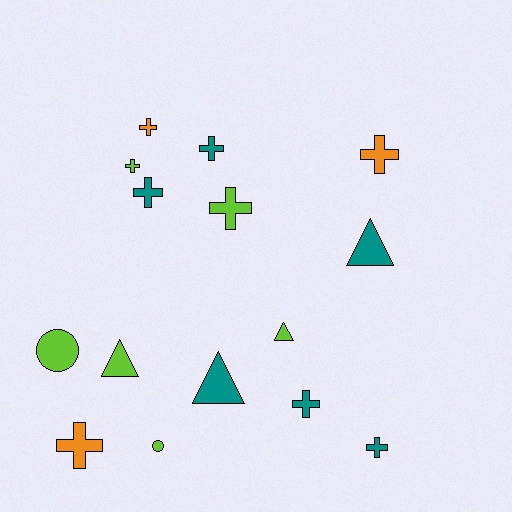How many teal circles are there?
There are no teal circles.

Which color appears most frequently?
Lime, with 6 objects.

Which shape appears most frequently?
Cross, with 9 objects.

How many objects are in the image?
There are 15 objects.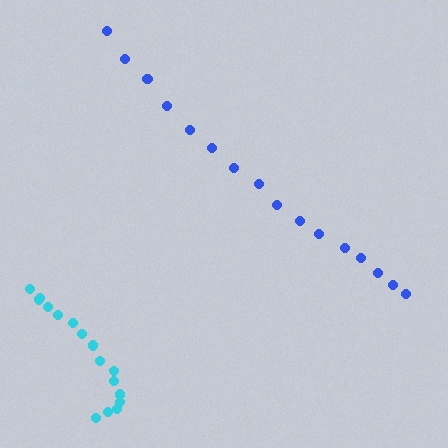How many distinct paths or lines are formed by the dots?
There are 2 distinct paths.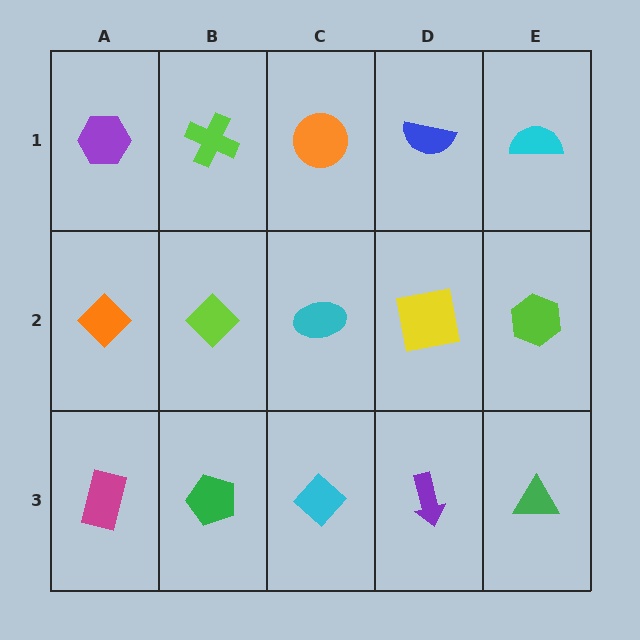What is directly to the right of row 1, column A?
A lime cross.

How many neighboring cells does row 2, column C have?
4.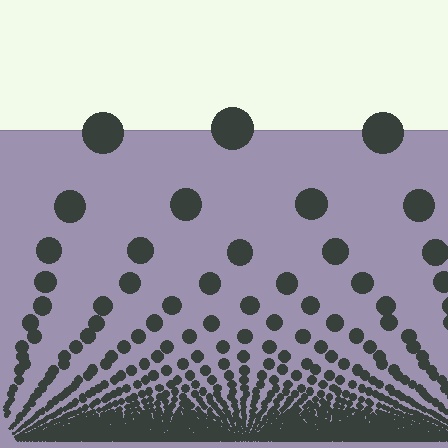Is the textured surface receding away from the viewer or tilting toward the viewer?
The surface appears to tilt toward the viewer. Texture elements get larger and sparser toward the top.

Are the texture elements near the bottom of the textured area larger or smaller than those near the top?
Smaller. The gradient is inverted — elements near the bottom are smaller and denser.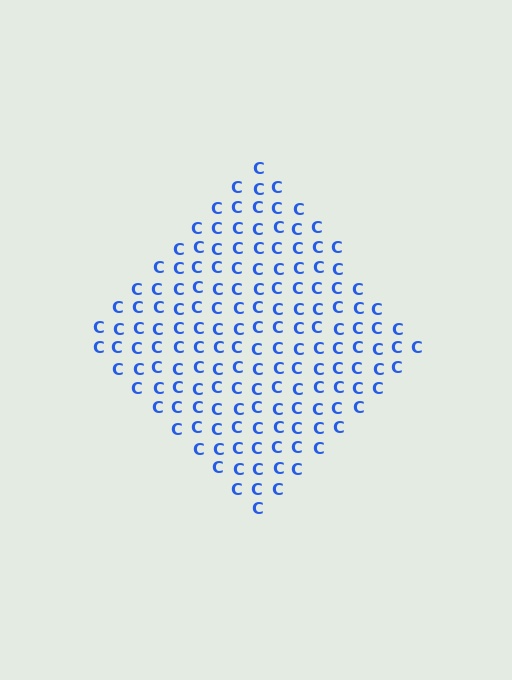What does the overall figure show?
The overall figure shows a diamond.